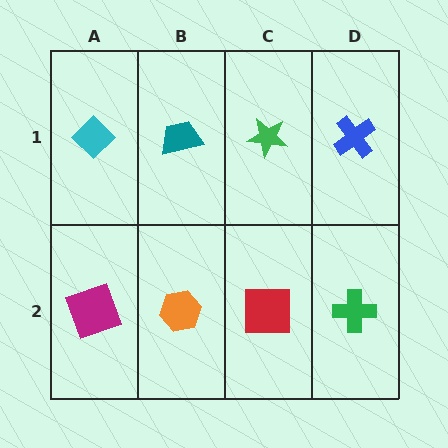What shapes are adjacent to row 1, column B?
An orange hexagon (row 2, column B), a cyan diamond (row 1, column A), a green star (row 1, column C).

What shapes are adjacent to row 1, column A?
A magenta square (row 2, column A), a teal trapezoid (row 1, column B).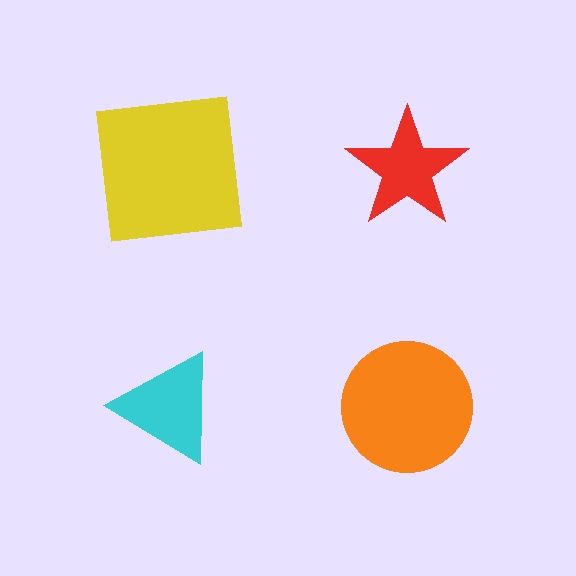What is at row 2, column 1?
A cyan triangle.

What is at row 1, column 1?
A yellow square.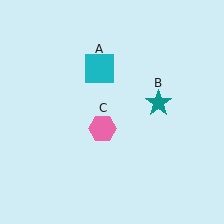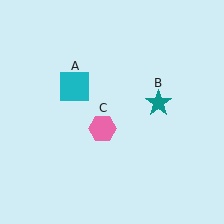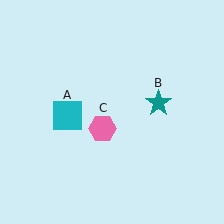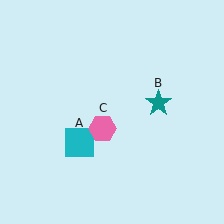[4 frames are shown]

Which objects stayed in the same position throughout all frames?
Teal star (object B) and pink hexagon (object C) remained stationary.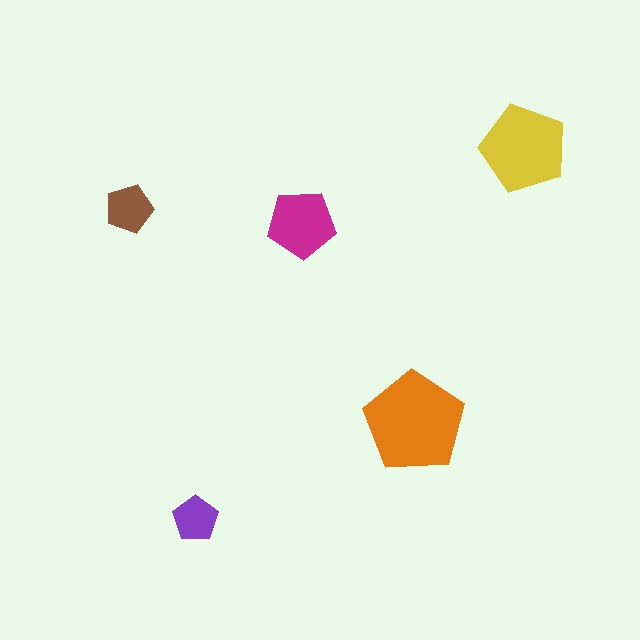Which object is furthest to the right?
The yellow pentagon is rightmost.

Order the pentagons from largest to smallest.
the orange one, the yellow one, the magenta one, the brown one, the purple one.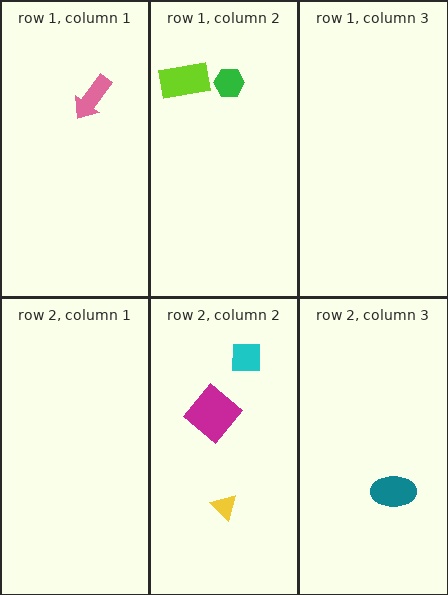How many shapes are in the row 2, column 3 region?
1.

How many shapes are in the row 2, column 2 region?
3.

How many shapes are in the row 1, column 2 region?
2.